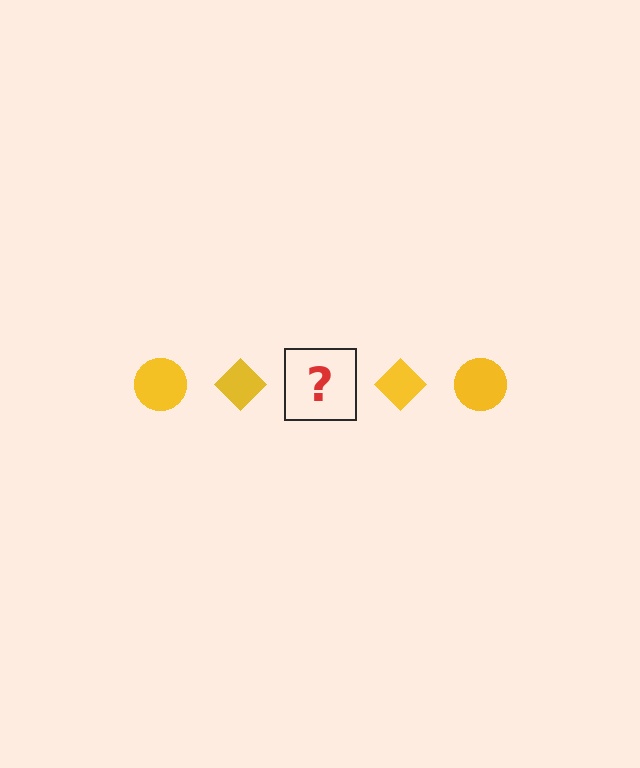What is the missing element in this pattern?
The missing element is a yellow circle.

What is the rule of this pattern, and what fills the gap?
The rule is that the pattern cycles through circle, diamond shapes in yellow. The gap should be filled with a yellow circle.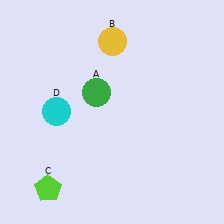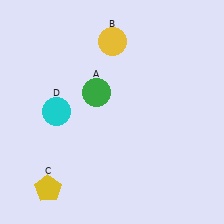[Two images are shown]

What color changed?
The pentagon (C) changed from lime in Image 1 to yellow in Image 2.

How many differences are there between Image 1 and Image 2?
There is 1 difference between the two images.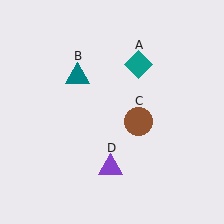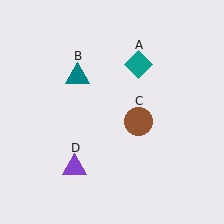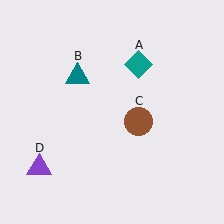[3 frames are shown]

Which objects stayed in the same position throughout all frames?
Teal diamond (object A) and teal triangle (object B) and brown circle (object C) remained stationary.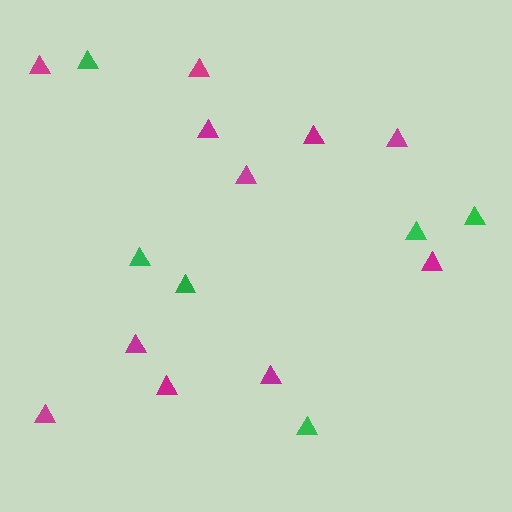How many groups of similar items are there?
There are 2 groups: one group of green triangles (6) and one group of magenta triangles (11).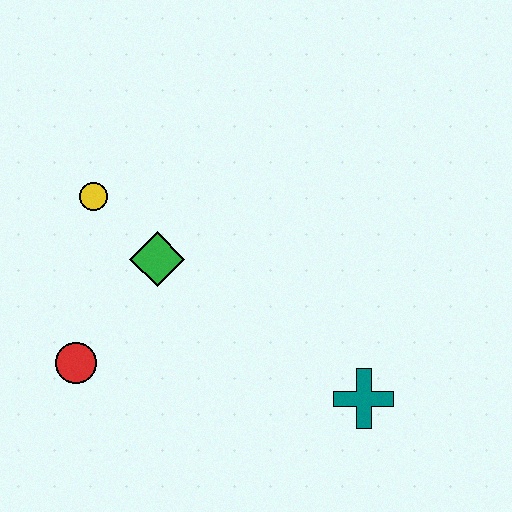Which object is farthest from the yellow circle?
The teal cross is farthest from the yellow circle.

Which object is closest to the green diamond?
The yellow circle is closest to the green diamond.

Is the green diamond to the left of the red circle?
No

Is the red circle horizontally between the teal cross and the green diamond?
No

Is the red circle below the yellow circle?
Yes